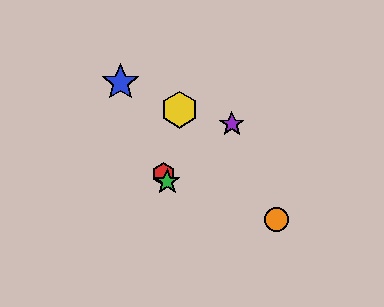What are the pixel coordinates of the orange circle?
The orange circle is at (277, 219).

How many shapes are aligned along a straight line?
3 shapes (the red hexagon, the blue star, the green star) are aligned along a straight line.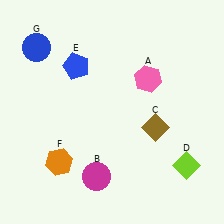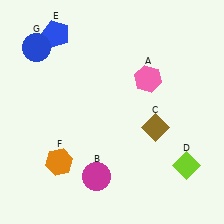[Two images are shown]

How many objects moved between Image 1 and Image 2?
1 object moved between the two images.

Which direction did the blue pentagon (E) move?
The blue pentagon (E) moved up.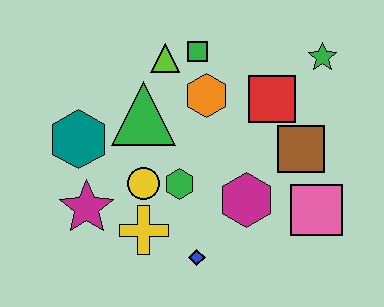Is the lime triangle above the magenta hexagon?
Yes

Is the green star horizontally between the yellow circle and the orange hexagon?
No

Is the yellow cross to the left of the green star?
Yes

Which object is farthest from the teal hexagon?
The green star is farthest from the teal hexagon.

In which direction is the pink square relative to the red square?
The pink square is below the red square.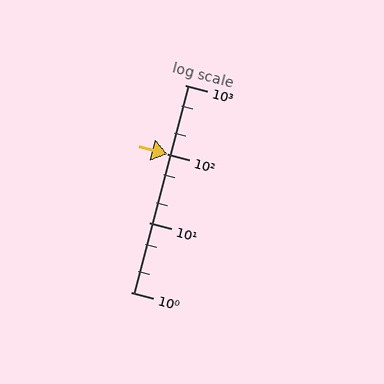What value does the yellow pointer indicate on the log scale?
The pointer indicates approximately 100.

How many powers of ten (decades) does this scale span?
The scale spans 3 decades, from 1 to 1000.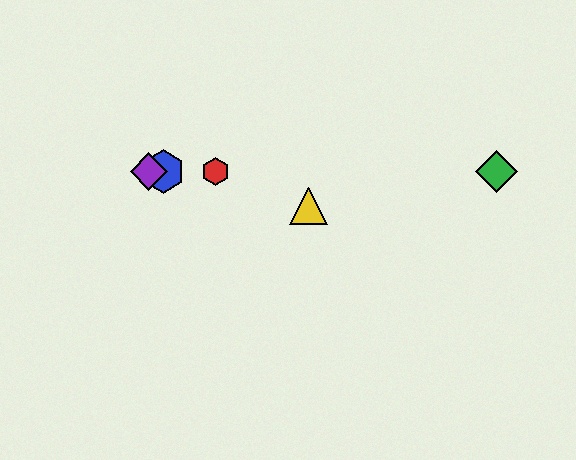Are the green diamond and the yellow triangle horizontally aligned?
No, the green diamond is at y≈172 and the yellow triangle is at y≈206.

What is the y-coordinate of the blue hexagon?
The blue hexagon is at y≈172.